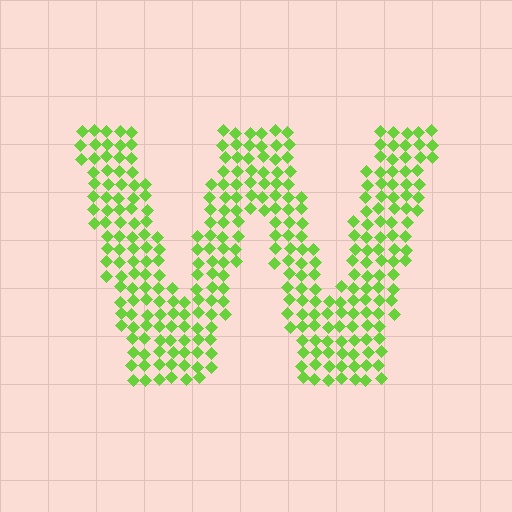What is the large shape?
The large shape is the letter W.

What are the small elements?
The small elements are diamonds.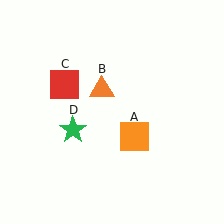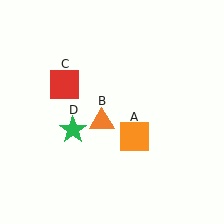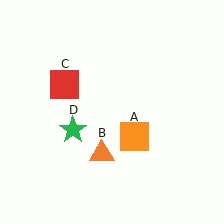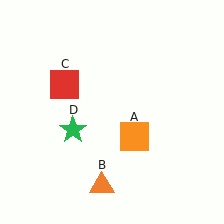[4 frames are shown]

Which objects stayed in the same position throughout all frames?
Orange square (object A) and red square (object C) and green star (object D) remained stationary.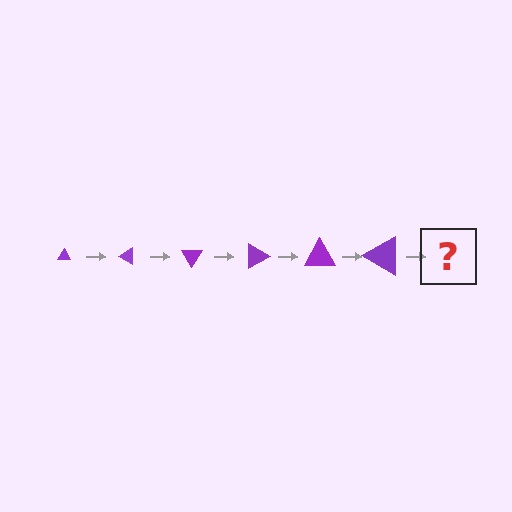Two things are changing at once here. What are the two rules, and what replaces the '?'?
The two rules are that the triangle grows larger each step and it rotates 30 degrees each step. The '?' should be a triangle, larger than the previous one and rotated 180 degrees from the start.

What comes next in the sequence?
The next element should be a triangle, larger than the previous one and rotated 180 degrees from the start.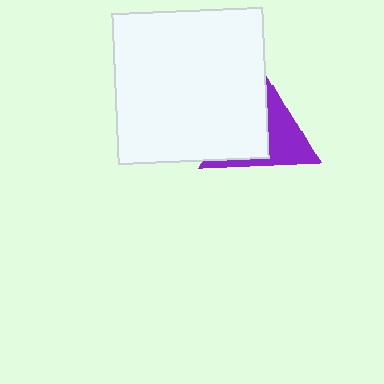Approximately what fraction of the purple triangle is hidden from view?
Roughly 57% of the purple triangle is hidden behind the white square.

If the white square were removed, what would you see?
You would see the complete purple triangle.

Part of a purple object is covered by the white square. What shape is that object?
It is a triangle.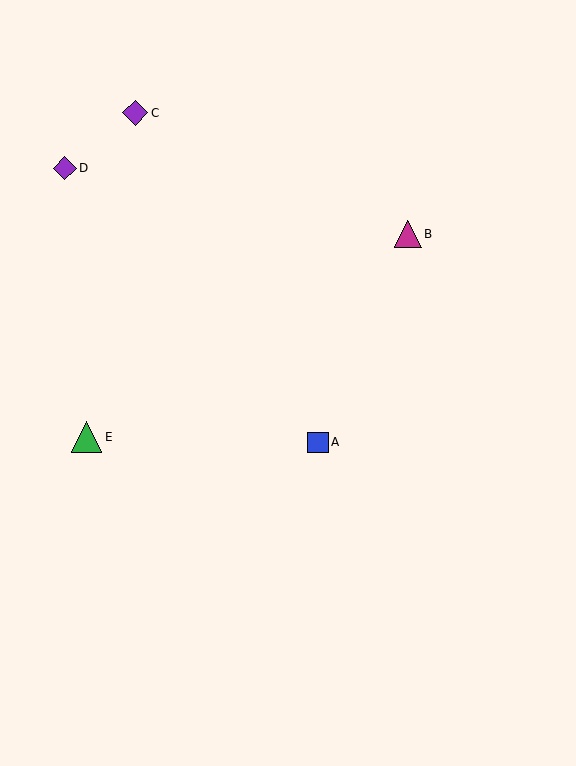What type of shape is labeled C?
Shape C is a purple diamond.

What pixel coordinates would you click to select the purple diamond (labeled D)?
Click at (65, 168) to select the purple diamond D.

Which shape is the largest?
The green triangle (labeled E) is the largest.